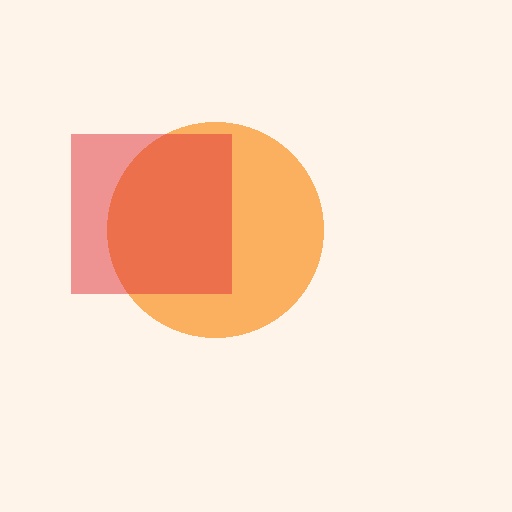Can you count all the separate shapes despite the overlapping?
Yes, there are 2 separate shapes.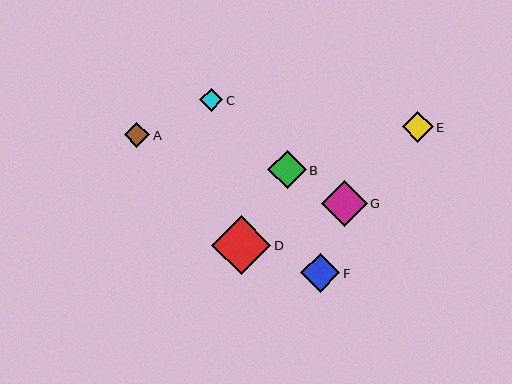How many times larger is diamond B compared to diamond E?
Diamond B is approximately 1.3 times the size of diamond E.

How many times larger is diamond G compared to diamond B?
Diamond G is approximately 1.2 times the size of diamond B.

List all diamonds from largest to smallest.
From largest to smallest: D, G, F, B, E, A, C.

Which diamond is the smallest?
Diamond C is the smallest with a size of approximately 23 pixels.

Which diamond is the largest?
Diamond D is the largest with a size of approximately 59 pixels.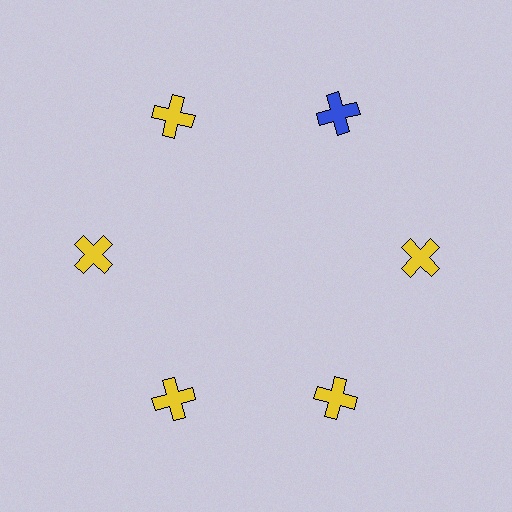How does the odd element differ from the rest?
It has a different color: blue instead of yellow.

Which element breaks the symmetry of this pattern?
The blue cross at roughly the 1 o'clock position breaks the symmetry. All other shapes are yellow crosses.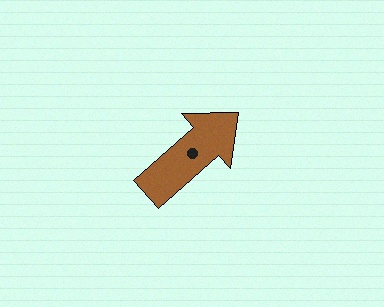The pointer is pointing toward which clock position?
Roughly 2 o'clock.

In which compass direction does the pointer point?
Northeast.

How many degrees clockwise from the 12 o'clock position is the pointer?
Approximately 48 degrees.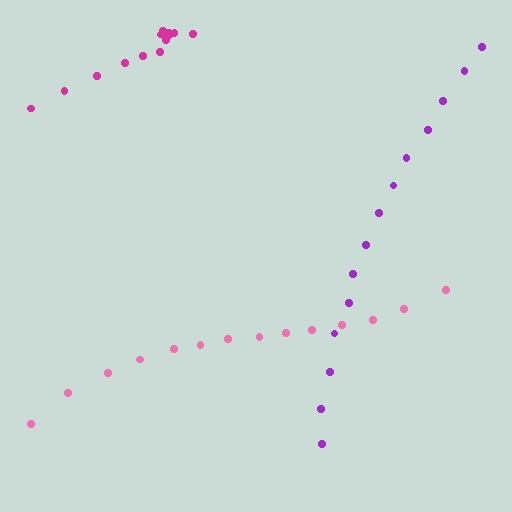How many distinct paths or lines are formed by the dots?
There are 3 distinct paths.